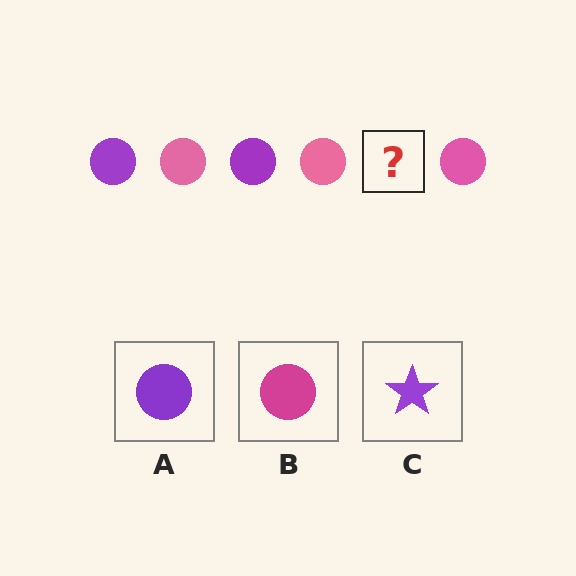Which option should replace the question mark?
Option A.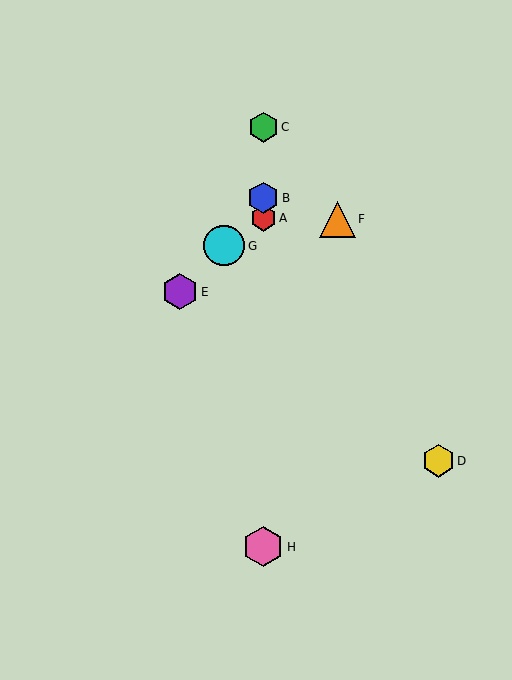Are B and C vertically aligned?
Yes, both are at x≈263.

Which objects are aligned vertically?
Objects A, B, C, H are aligned vertically.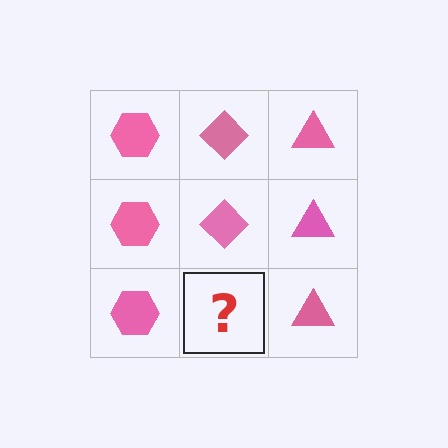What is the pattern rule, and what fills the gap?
The rule is that each column has a consistent shape. The gap should be filled with a pink diamond.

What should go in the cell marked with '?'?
The missing cell should contain a pink diamond.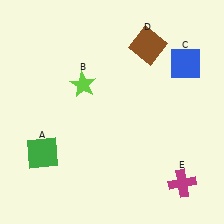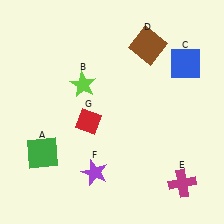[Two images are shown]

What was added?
A purple star (F), a red diamond (G) were added in Image 2.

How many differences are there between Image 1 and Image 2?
There are 2 differences between the two images.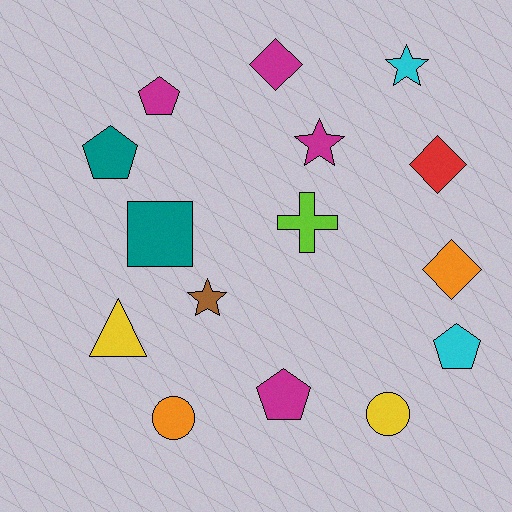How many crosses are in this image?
There is 1 cross.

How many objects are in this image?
There are 15 objects.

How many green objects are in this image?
There are no green objects.